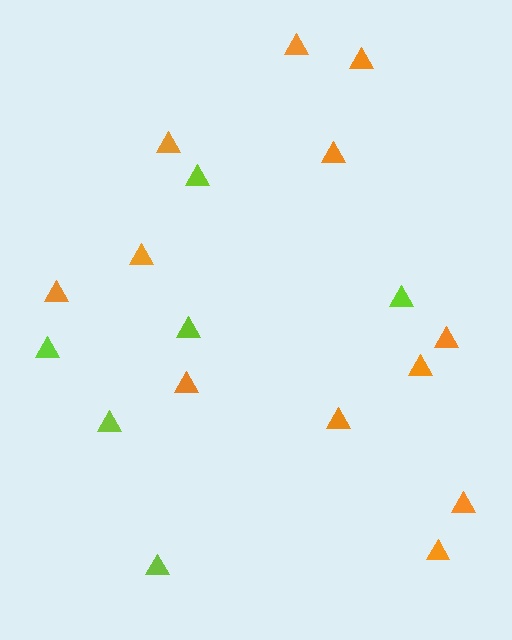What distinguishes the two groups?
There are 2 groups: one group of orange triangles (12) and one group of lime triangles (6).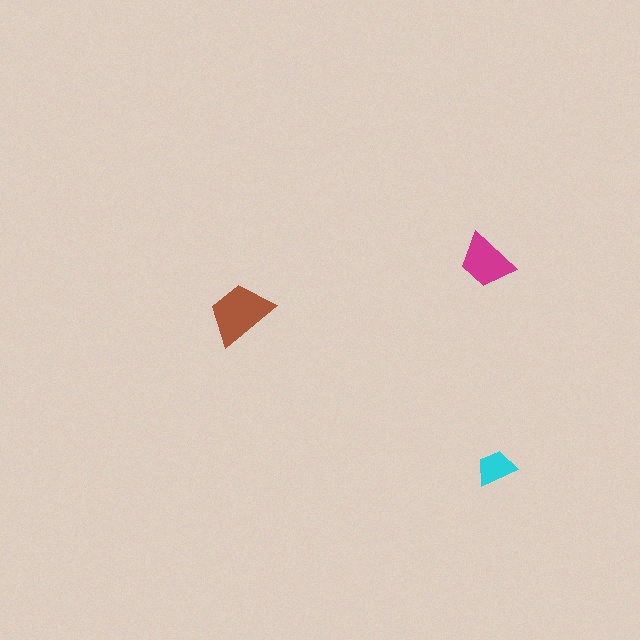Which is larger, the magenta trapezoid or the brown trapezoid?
The brown one.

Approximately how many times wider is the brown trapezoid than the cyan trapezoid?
About 1.5 times wider.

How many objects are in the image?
There are 3 objects in the image.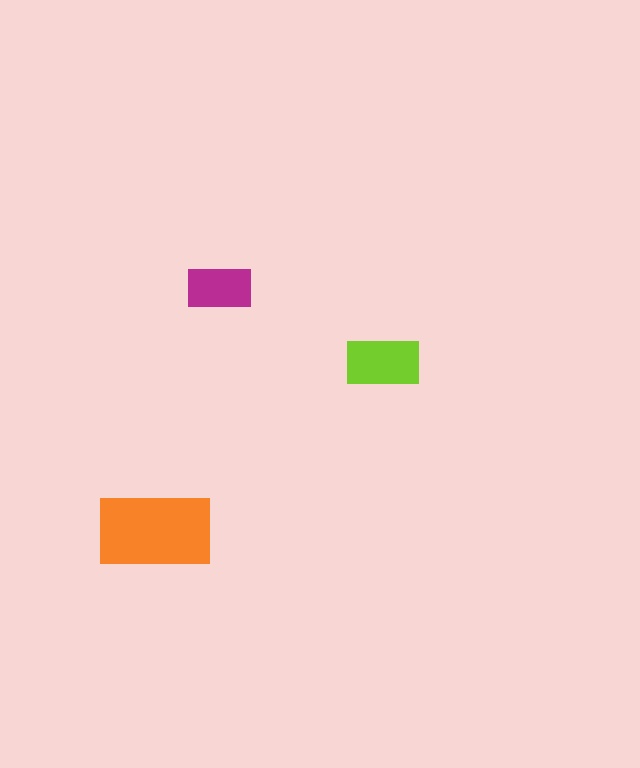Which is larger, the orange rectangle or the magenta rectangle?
The orange one.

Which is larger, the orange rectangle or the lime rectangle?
The orange one.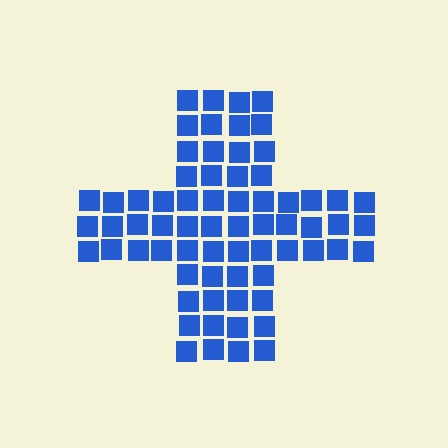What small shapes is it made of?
It is made of small squares.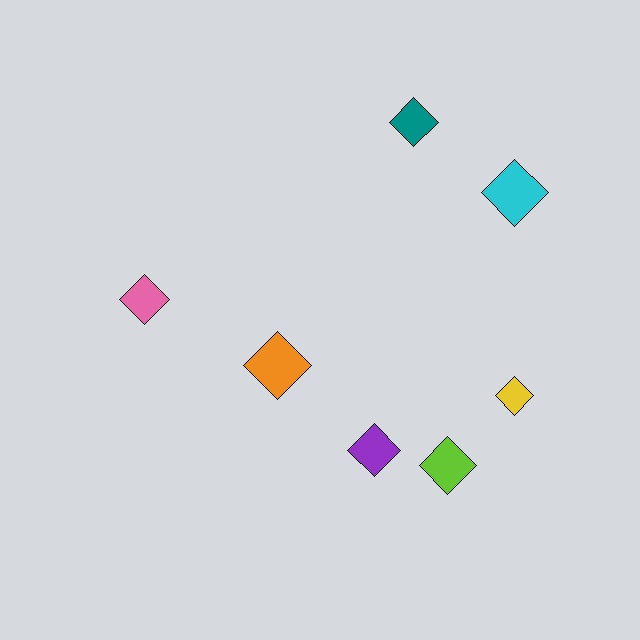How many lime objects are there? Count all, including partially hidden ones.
There is 1 lime object.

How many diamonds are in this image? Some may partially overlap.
There are 7 diamonds.